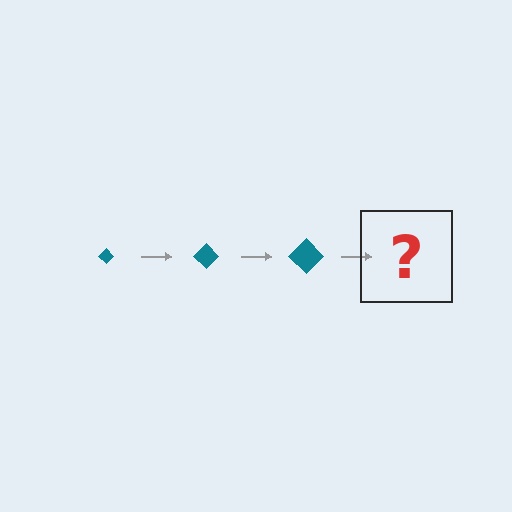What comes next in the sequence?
The next element should be a teal diamond, larger than the previous one.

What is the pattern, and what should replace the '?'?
The pattern is that the diamond gets progressively larger each step. The '?' should be a teal diamond, larger than the previous one.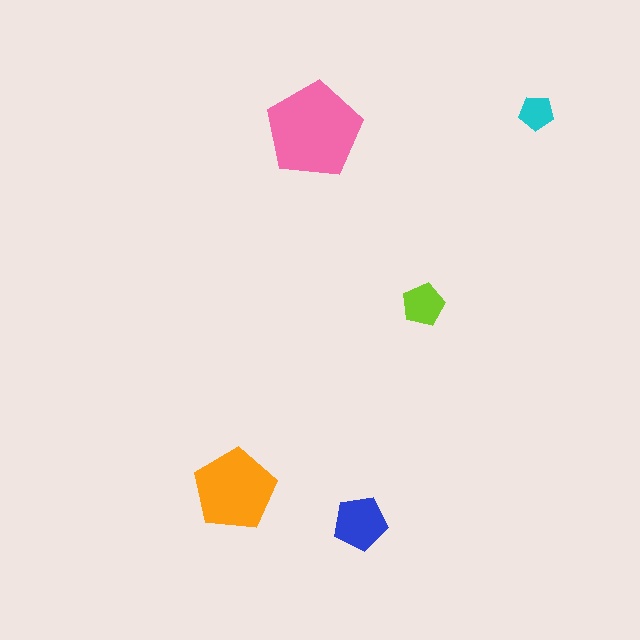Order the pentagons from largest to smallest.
the pink one, the orange one, the blue one, the lime one, the cyan one.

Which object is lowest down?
The blue pentagon is bottommost.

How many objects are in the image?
There are 5 objects in the image.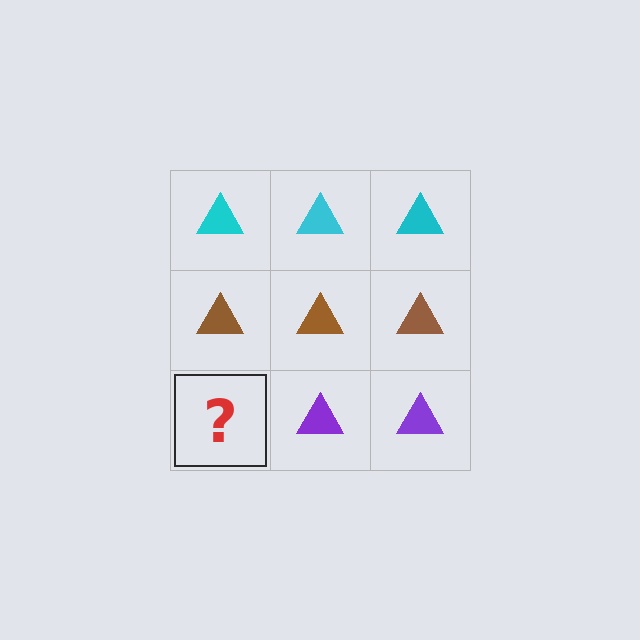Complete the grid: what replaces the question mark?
The question mark should be replaced with a purple triangle.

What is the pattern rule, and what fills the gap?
The rule is that each row has a consistent color. The gap should be filled with a purple triangle.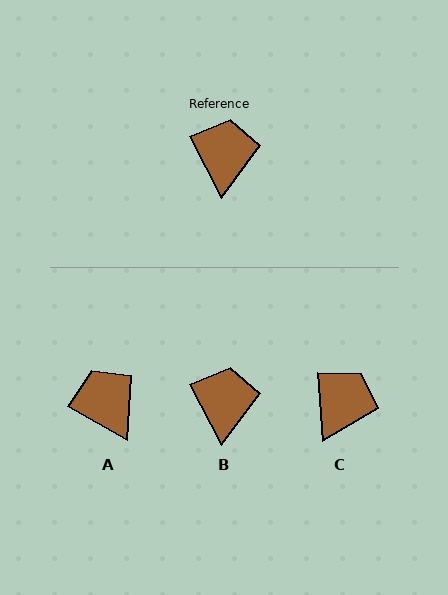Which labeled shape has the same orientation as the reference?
B.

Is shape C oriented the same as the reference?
No, it is off by about 23 degrees.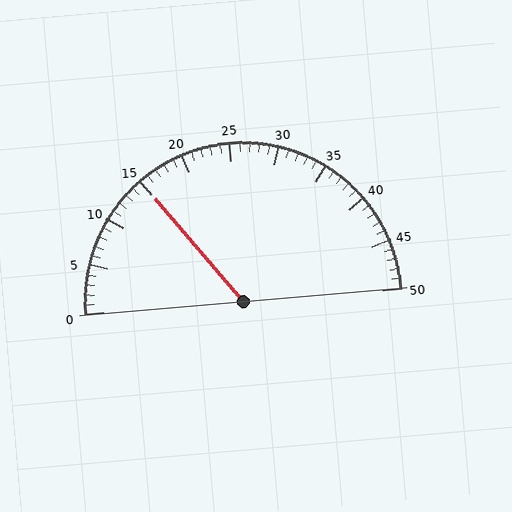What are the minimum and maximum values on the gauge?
The gauge ranges from 0 to 50.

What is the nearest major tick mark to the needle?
The nearest major tick mark is 15.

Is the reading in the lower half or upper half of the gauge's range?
The reading is in the lower half of the range (0 to 50).